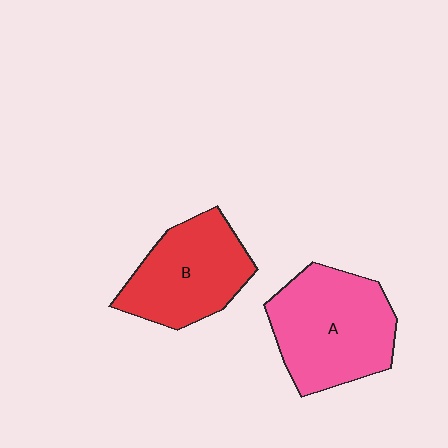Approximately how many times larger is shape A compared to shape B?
Approximately 1.2 times.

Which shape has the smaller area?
Shape B (red).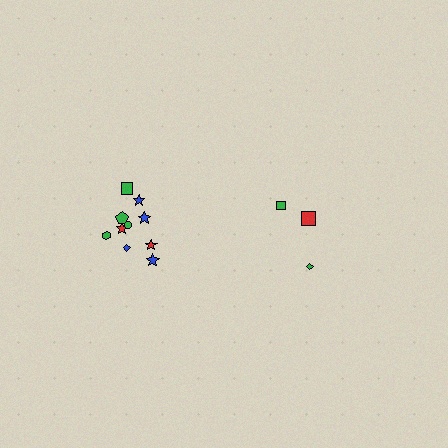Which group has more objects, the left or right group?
The left group.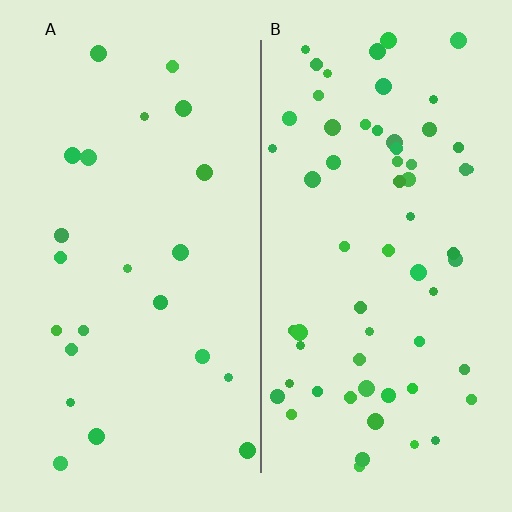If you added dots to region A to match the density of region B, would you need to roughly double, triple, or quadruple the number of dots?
Approximately triple.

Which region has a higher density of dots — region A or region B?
B (the right).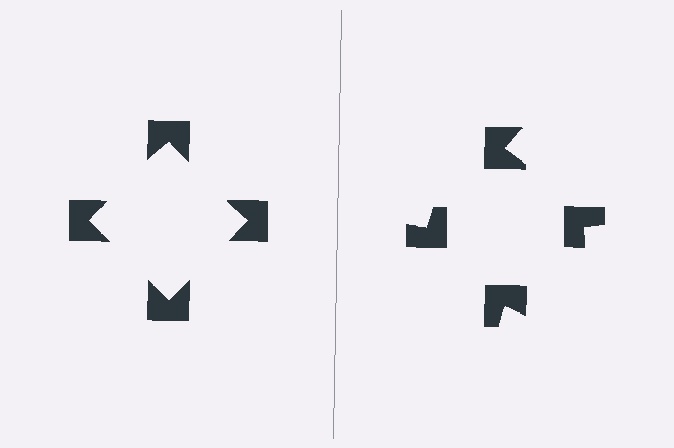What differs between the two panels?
The notched squares are positioned identically on both sides; only the wedge orientations differ. On the left they align to a square; on the right they are misaligned.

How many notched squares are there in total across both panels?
8 — 4 on each side.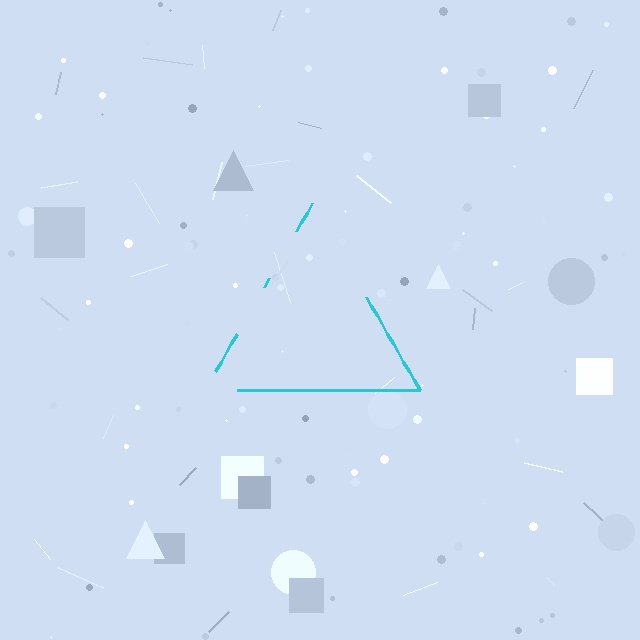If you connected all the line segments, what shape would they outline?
They would outline a triangle.